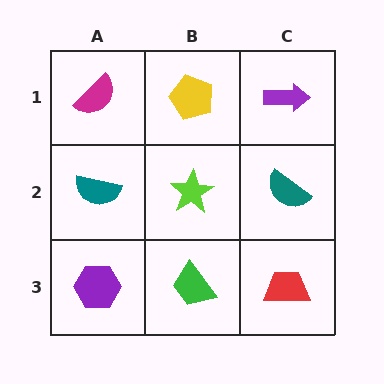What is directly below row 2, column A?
A purple hexagon.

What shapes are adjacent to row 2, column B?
A yellow pentagon (row 1, column B), a green trapezoid (row 3, column B), a teal semicircle (row 2, column A), a teal semicircle (row 2, column C).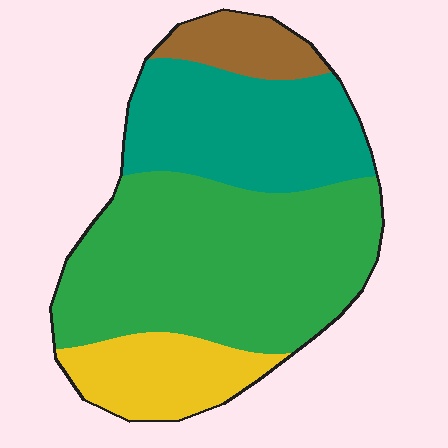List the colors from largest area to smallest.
From largest to smallest: green, teal, yellow, brown.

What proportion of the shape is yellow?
Yellow takes up less than a sixth of the shape.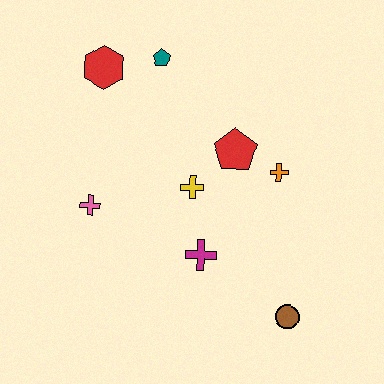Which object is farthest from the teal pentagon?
The brown circle is farthest from the teal pentagon.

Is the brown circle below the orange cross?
Yes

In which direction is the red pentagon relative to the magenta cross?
The red pentagon is above the magenta cross.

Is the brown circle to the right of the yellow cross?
Yes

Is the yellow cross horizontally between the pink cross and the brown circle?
Yes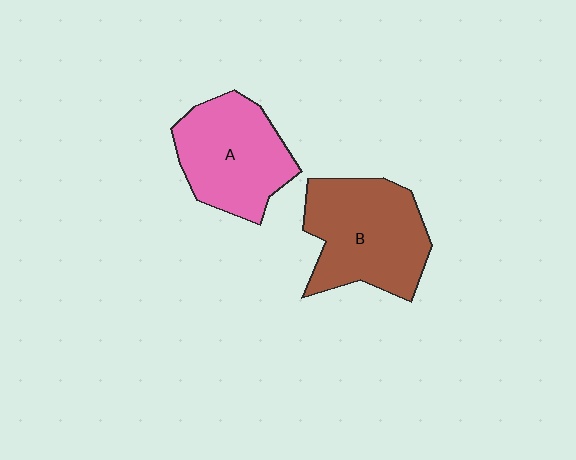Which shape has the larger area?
Shape B (brown).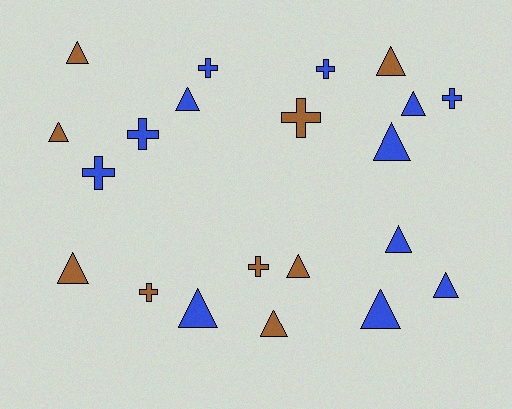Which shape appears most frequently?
Triangle, with 13 objects.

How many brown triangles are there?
There are 6 brown triangles.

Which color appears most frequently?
Blue, with 12 objects.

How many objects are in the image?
There are 21 objects.